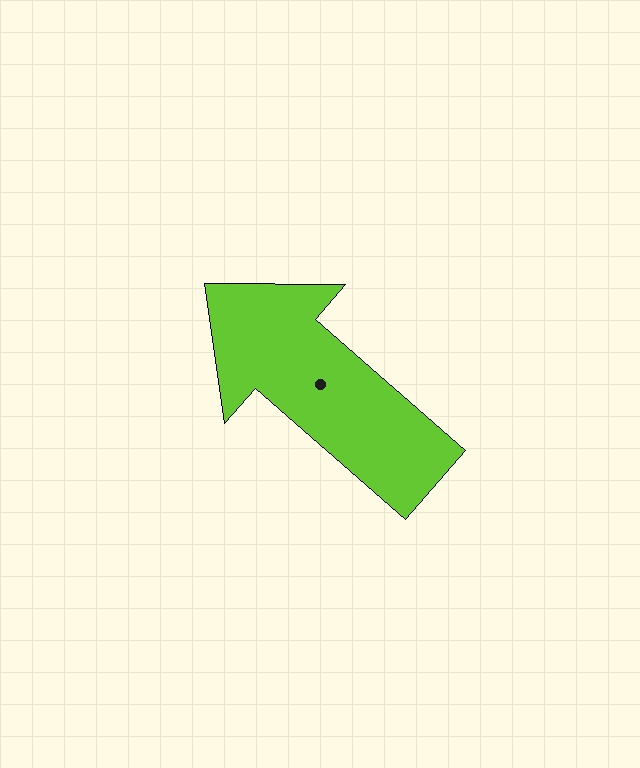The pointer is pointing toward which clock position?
Roughly 10 o'clock.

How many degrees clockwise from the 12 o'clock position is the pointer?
Approximately 311 degrees.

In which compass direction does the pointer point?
Northwest.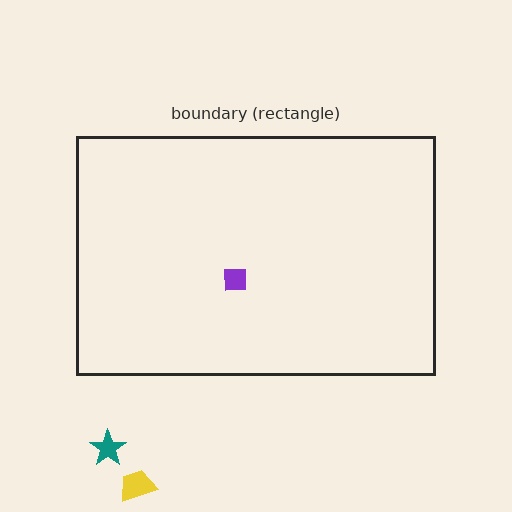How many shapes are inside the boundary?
1 inside, 2 outside.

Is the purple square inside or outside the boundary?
Inside.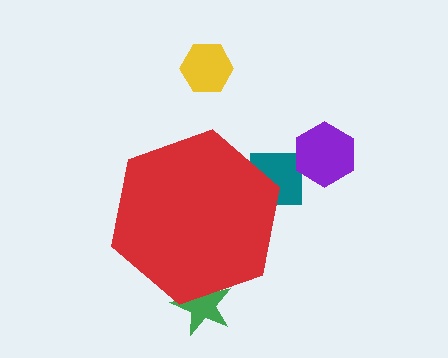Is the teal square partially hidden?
Yes, the teal square is partially hidden behind the red hexagon.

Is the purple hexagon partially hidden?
No, the purple hexagon is fully visible.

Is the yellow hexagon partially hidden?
No, the yellow hexagon is fully visible.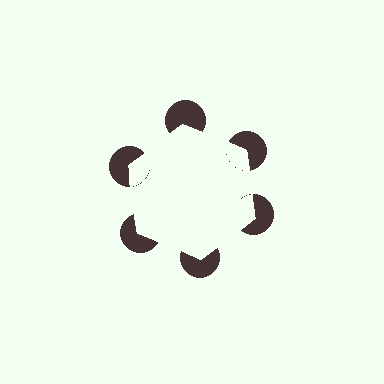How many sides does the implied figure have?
6 sides.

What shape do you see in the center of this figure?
An illusory hexagon — its edges are inferred from the aligned wedge cuts in the pac-man discs, not physically drawn.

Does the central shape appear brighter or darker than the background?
It typically appears slightly brighter than the background, even though no actual brightness change is drawn.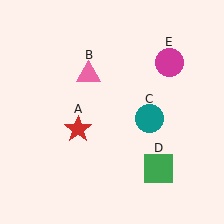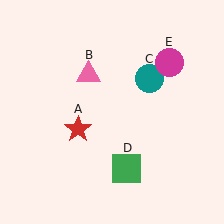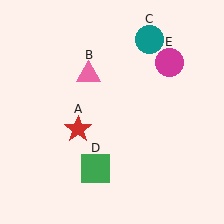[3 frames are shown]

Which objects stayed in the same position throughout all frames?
Red star (object A) and pink triangle (object B) and magenta circle (object E) remained stationary.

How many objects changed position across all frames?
2 objects changed position: teal circle (object C), green square (object D).